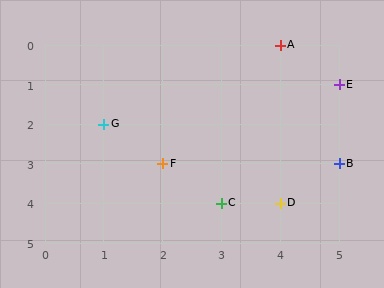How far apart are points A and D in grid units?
Points A and D are 4 rows apart.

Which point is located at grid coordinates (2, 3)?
Point F is at (2, 3).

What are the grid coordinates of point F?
Point F is at grid coordinates (2, 3).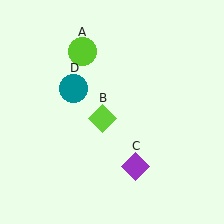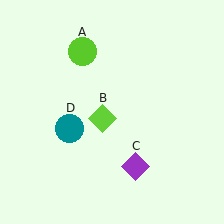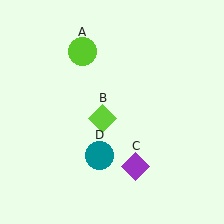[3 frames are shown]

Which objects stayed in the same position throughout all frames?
Lime circle (object A) and lime diamond (object B) and purple diamond (object C) remained stationary.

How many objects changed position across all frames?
1 object changed position: teal circle (object D).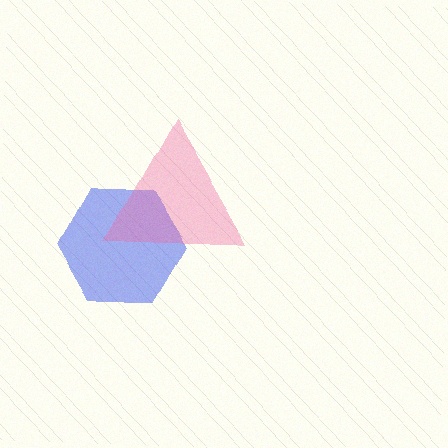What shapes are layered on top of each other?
The layered shapes are: a blue hexagon, a pink triangle.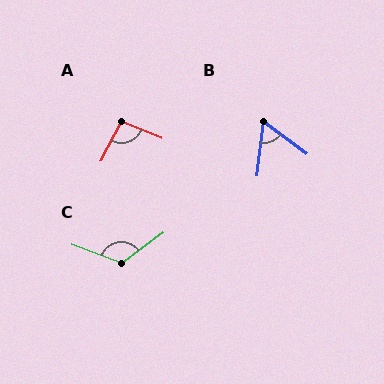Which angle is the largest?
C, at approximately 122 degrees.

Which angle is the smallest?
B, at approximately 60 degrees.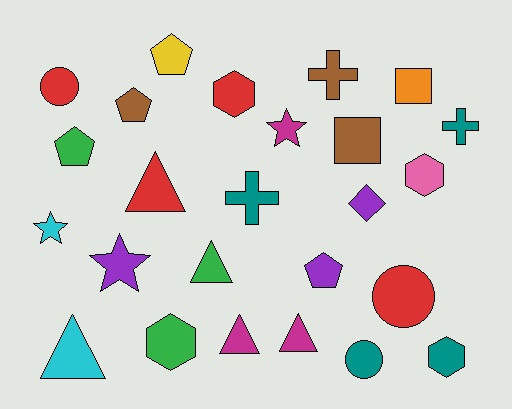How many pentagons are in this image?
There are 4 pentagons.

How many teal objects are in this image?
There are 4 teal objects.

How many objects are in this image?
There are 25 objects.